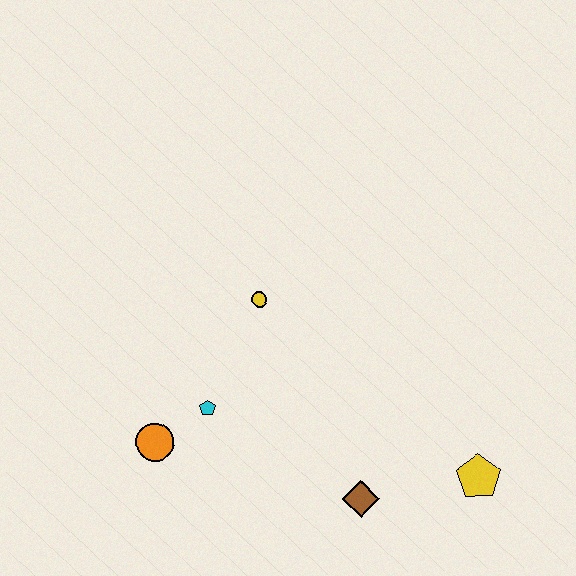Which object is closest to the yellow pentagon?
The brown diamond is closest to the yellow pentagon.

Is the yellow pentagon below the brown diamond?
No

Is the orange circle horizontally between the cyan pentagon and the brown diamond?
No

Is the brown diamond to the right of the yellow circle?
Yes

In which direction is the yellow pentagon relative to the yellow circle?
The yellow pentagon is to the right of the yellow circle.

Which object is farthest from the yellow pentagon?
The orange circle is farthest from the yellow pentagon.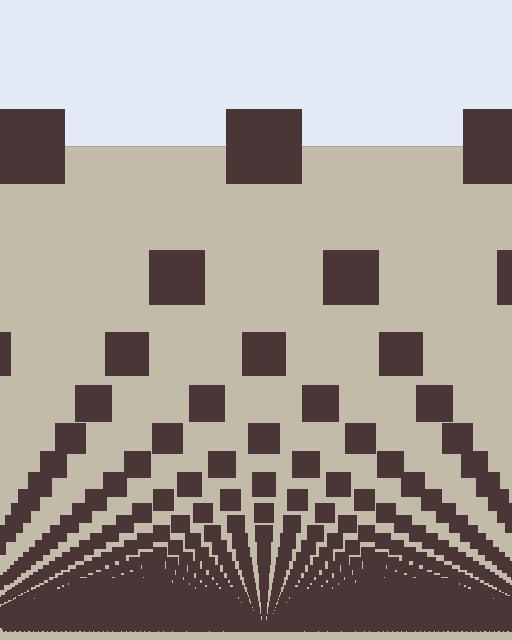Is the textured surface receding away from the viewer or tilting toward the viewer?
The surface appears to tilt toward the viewer. Texture elements get larger and sparser toward the top.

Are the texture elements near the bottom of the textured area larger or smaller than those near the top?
Smaller. The gradient is inverted — elements near the bottom are smaller and denser.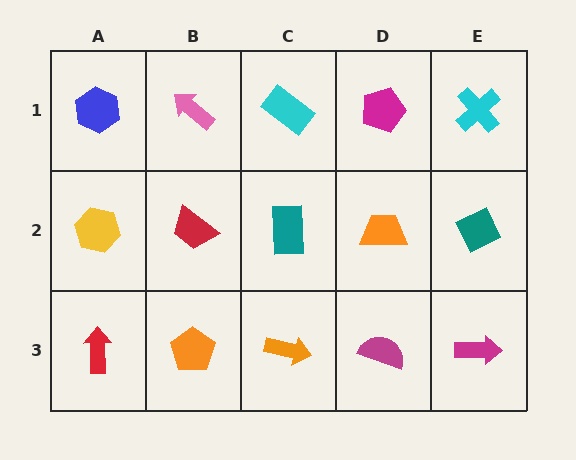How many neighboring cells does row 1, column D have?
3.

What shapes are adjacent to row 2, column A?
A blue hexagon (row 1, column A), a red arrow (row 3, column A), a red trapezoid (row 2, column B).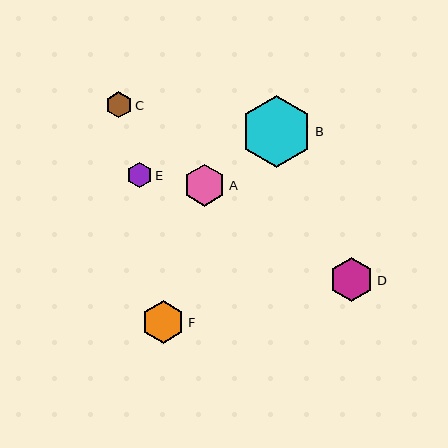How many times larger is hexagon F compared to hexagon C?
Hexagon F is approximately 1.6 times the size of hexagon C.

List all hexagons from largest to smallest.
From largest to smallest: B, D, F, A, C, E.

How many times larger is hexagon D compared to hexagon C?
Hexagon D is approximately 1.7 times the size of hexagon C.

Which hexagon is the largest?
Hexagon B is the largest with a size of approximately 72 pixels.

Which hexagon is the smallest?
Hexagon E is the smallest with a size of approximately 26 pixels.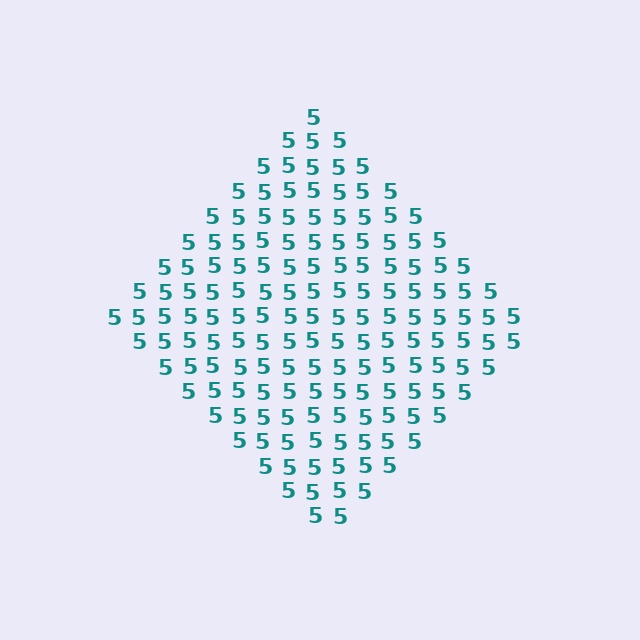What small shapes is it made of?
It is made of small digit 5's.